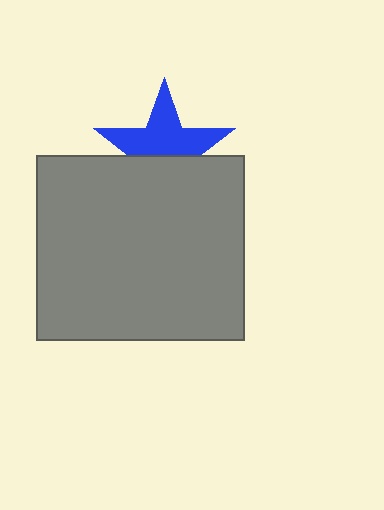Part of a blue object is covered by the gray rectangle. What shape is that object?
It is a star.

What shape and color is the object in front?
The object in front is a gray rectangle.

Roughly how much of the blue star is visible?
About half of it is visible (roughly 59%).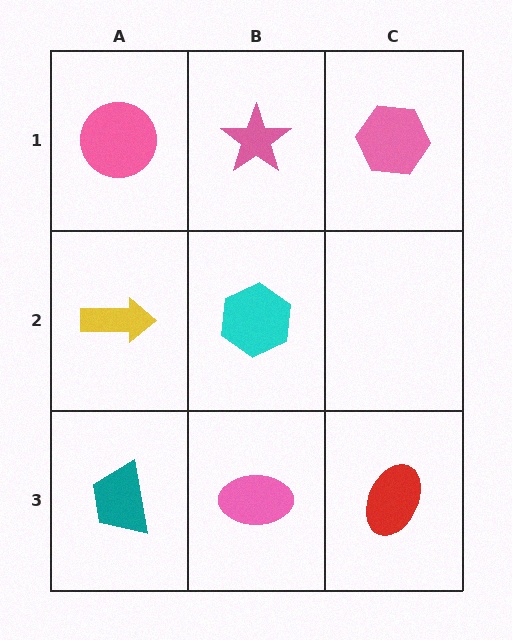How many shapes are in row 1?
3 shapes.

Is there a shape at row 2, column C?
No, that cell is empty.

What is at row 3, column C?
A red ellipse.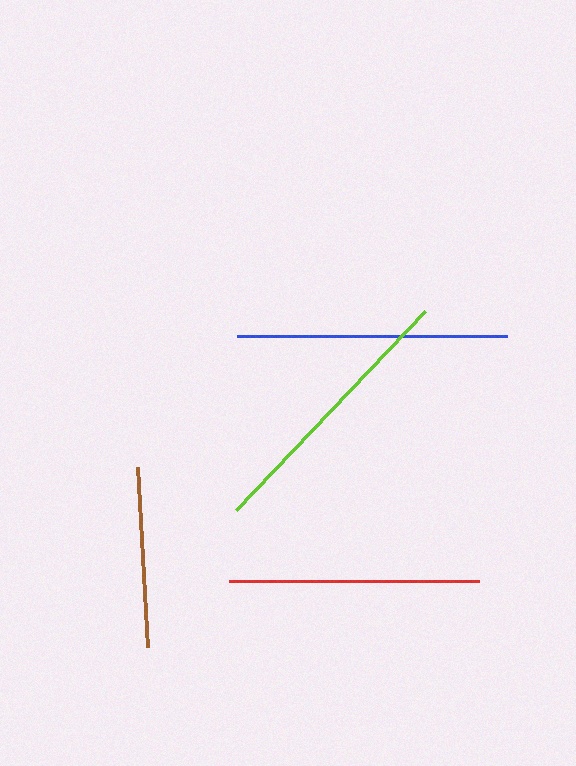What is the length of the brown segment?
The brown segment is approximately 180 pixels long.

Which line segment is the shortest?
The brown line is the shortest at approximately 180 pixels.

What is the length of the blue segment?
The blue segment is approximately 271 pixels long.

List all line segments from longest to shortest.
From longest to shortest: lime, blue, red, brown.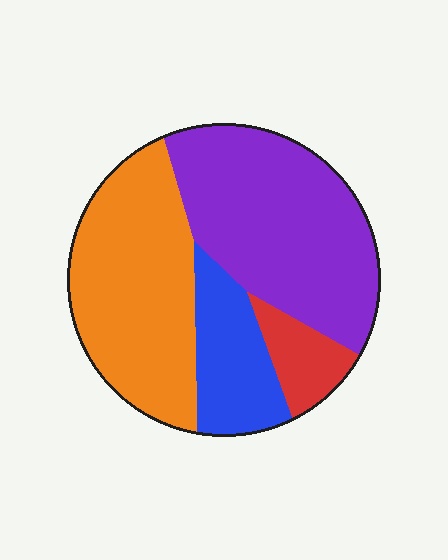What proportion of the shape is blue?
Blue covers around 15% of the shape.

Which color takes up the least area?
Red, at roughly 10%.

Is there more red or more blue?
Blue.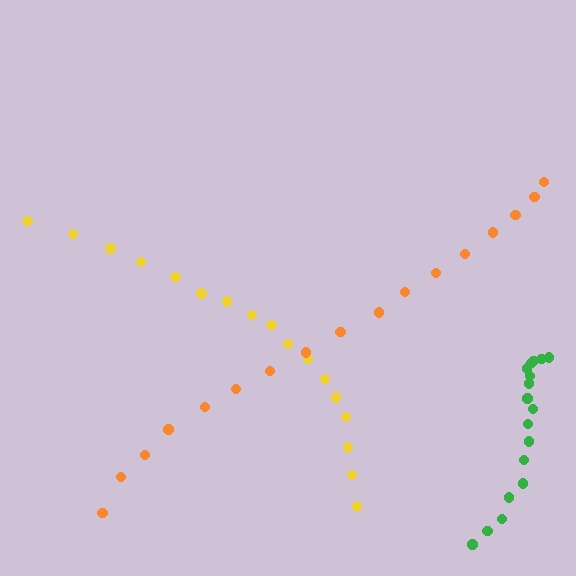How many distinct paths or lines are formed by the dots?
There are 3 distinct paths.